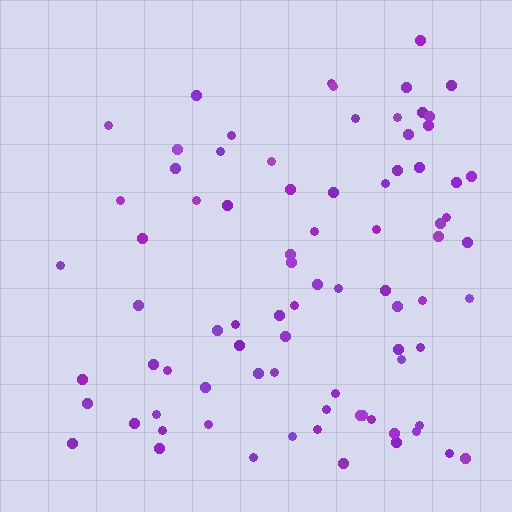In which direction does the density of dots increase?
From left to right, with the right side densest.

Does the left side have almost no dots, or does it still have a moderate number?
Still a moderate number, just noticeably fewer than the right.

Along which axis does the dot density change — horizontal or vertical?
Horizontal.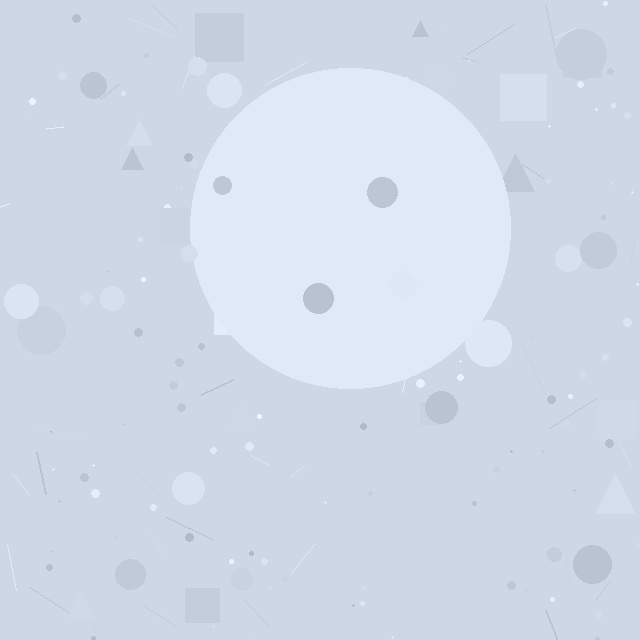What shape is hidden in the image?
A circle is hidden in the image.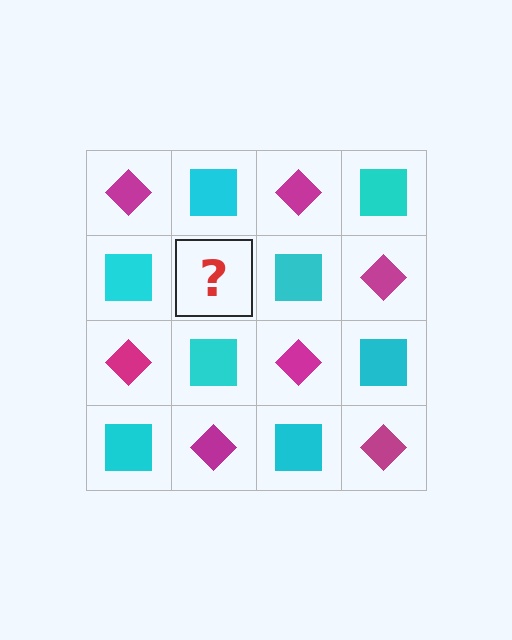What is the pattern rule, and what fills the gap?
The rule is that it alternates magenta diamond and cyan square in a checkerboard pattern. The gap should be filled with a magenta diamond.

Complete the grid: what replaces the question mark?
The question mark should be replaced with a magenta diamond.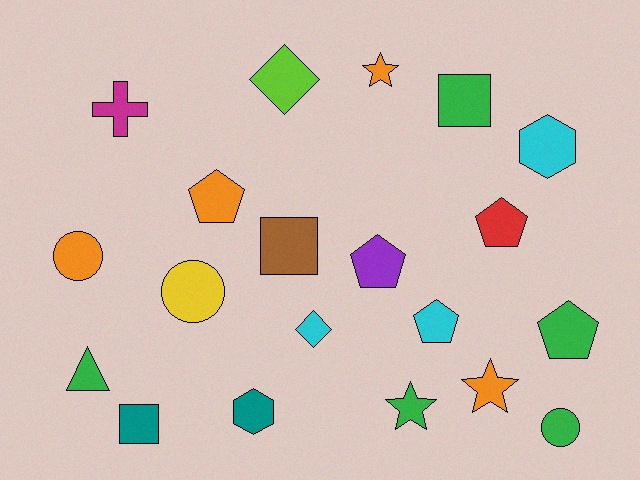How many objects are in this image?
There are 20 objects.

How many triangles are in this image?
There is 1 triangle.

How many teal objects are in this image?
There are 2 teal objects.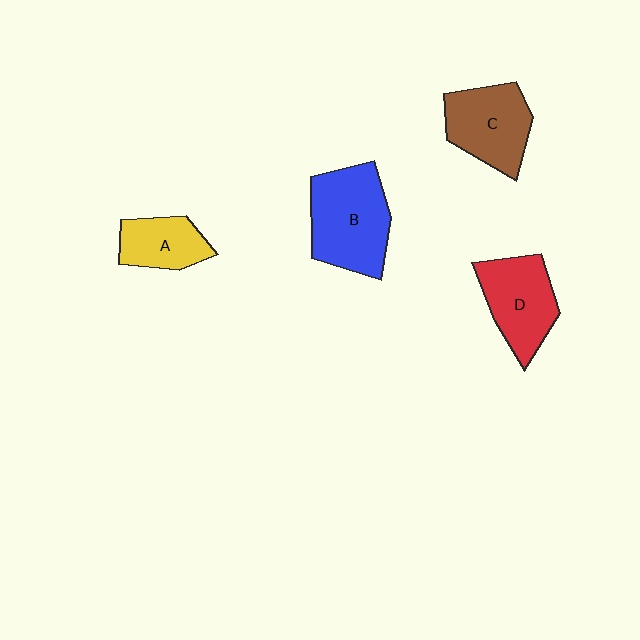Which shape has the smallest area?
Shape A (yellow).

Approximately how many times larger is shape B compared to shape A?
Approximately 1.8 times.